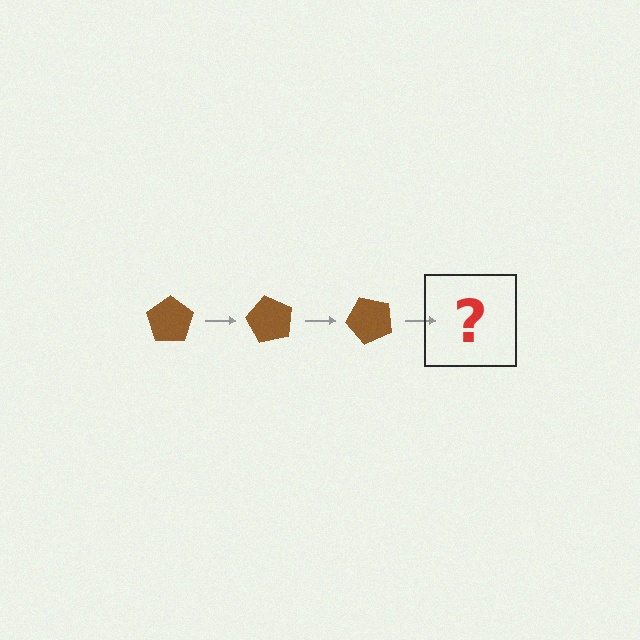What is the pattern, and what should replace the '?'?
The pattern is that the pentagon rotates 60 degrees each step. The '?' should be a brown pentagon rotated 180 degrees.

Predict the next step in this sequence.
The next step is a brown pentagon rotated 180 degrees.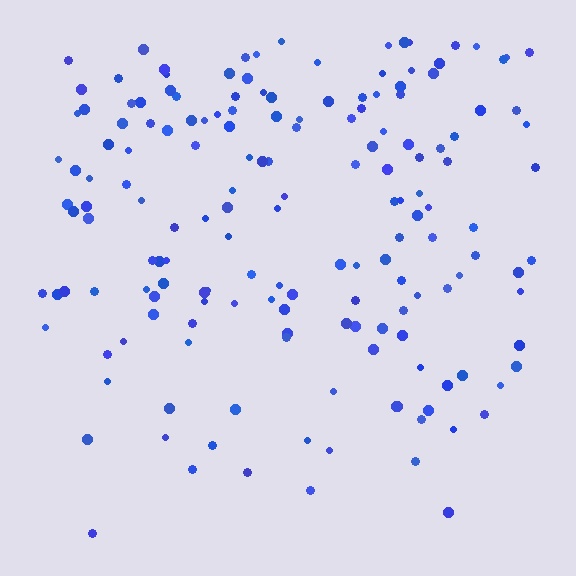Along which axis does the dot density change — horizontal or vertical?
Vertical.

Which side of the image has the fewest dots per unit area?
The bottom.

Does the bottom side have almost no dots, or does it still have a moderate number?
Still a moderate number, just noticeably fewer than the top.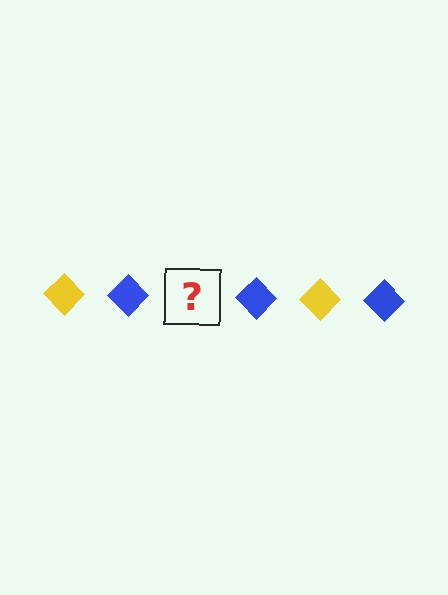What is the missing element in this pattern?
The missing element is a yellow diamond.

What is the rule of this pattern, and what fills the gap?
The rule is that the pattern cycles through yellow, blue diamonds. The gap should be filled with a yellow diamond.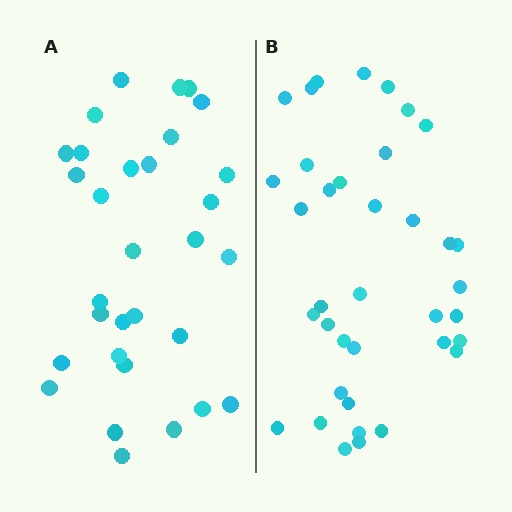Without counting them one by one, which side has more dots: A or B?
Region B (the right region) has more dots.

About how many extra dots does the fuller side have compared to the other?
Region B has about 6 more dots than region A.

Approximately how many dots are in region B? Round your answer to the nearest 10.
About 40 dots. (The exact count is 37, which rounds to 40.)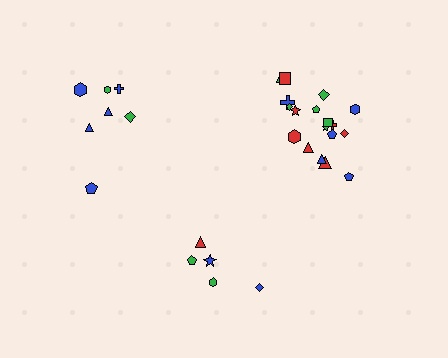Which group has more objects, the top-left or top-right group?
The top-right group.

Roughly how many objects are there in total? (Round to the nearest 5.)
Roughly 30 objects in total.